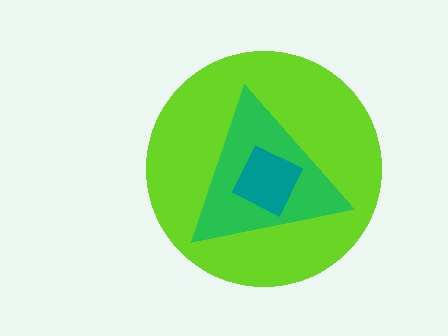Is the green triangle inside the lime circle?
Yes.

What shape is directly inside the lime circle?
The green triangle.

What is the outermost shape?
The lime circle.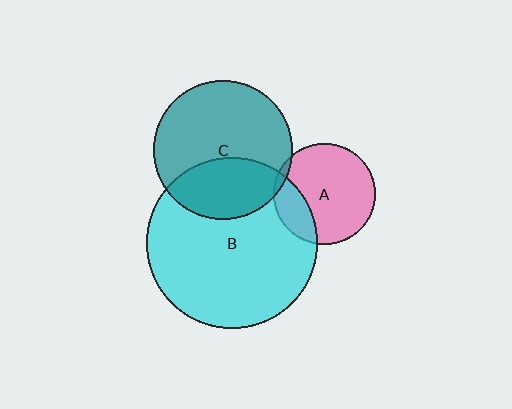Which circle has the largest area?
Circle B (cyan).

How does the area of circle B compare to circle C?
Approximately 1.5 times.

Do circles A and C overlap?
Yes.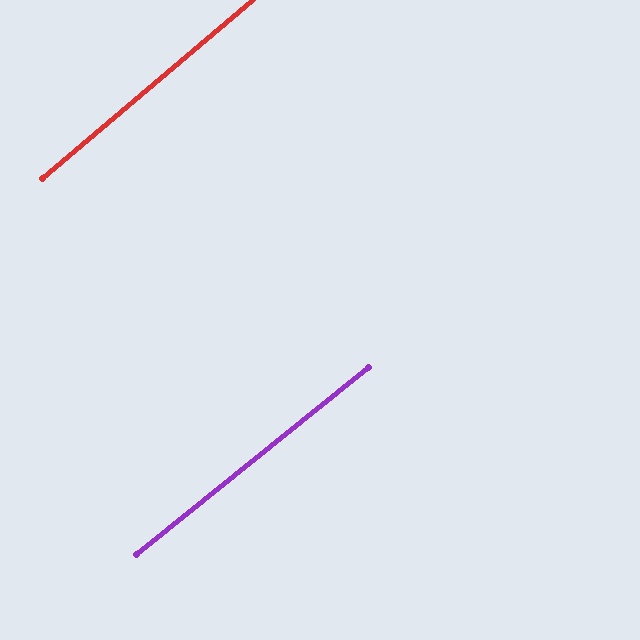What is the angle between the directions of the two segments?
Approximately 2 degrees.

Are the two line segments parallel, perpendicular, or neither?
Parallel — their directions differ by only 1.6°.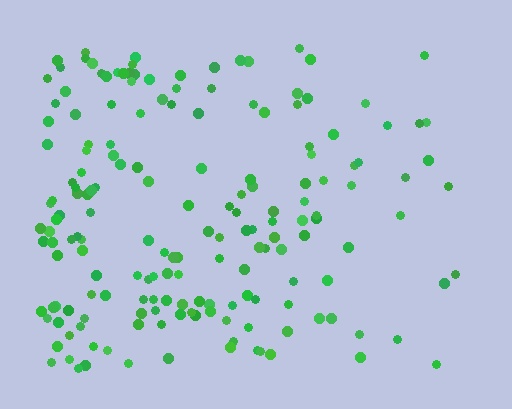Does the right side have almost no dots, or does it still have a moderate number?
Still a moderate number, just noticeably fewer than the left.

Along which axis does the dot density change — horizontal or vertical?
Horizontal.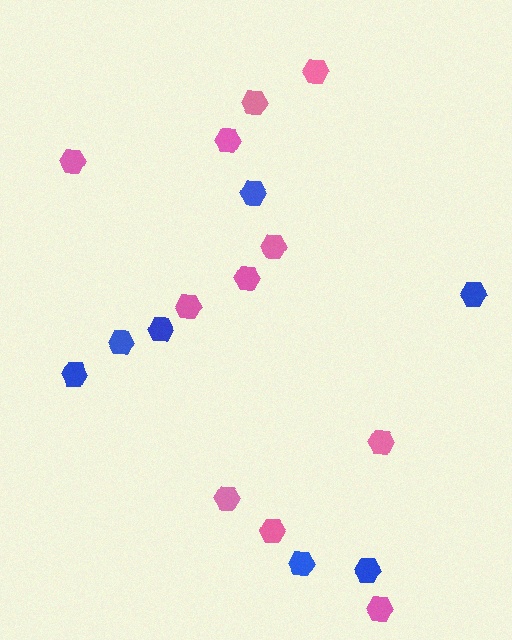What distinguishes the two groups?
There are 2 groups: one group of blue hexagons (7) and one group of pink hexagons (11).